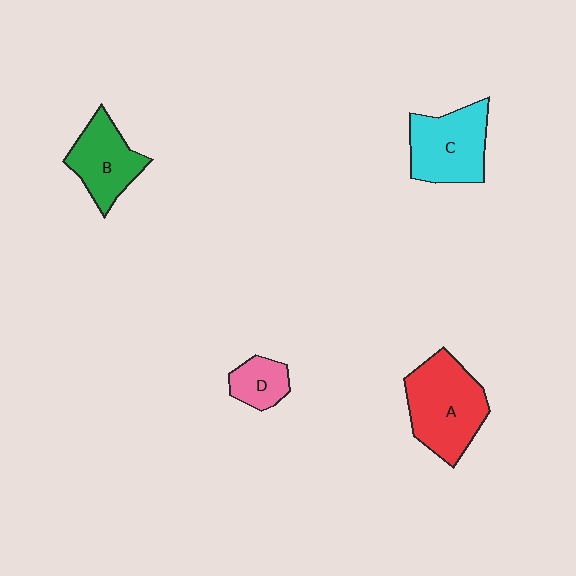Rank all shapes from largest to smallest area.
From largest to smallest: A (red), C (cyan), B (green), D (pink).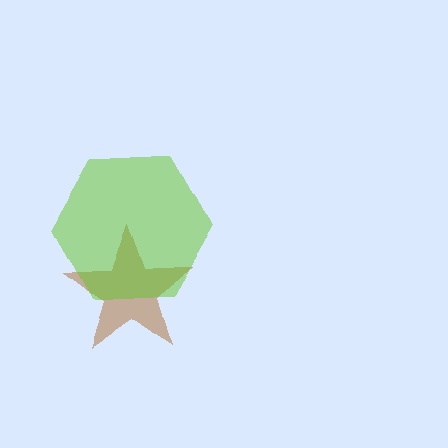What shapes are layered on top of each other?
The layered shapes are: a brown star, a lime hexagon.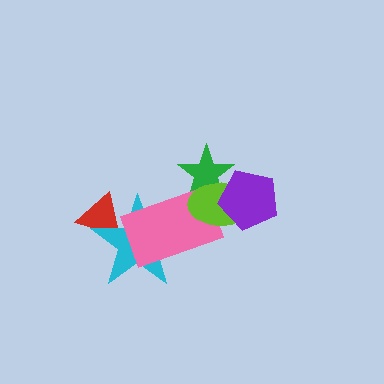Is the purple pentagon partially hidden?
No, no other shape covers it.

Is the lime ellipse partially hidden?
Yes, it is partially covered by another shape.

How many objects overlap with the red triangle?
1 object overlaps with the red triangle.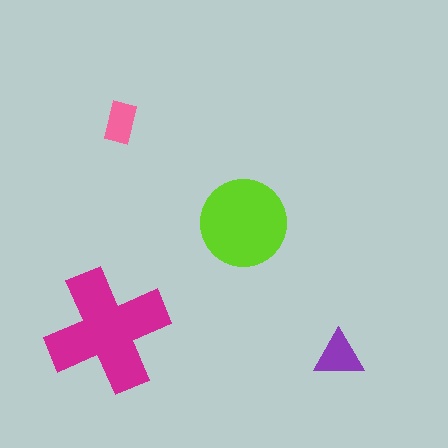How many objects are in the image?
There are 4 objects in the image.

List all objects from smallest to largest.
The pink rectangle, the purple triangle, the lime circle, the magenta cross.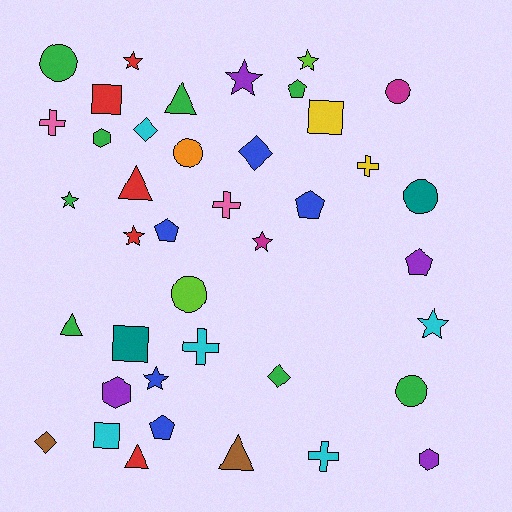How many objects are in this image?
There are 40 objects.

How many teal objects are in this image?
There are 2 teal objects.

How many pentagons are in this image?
There are 5 pentagons.